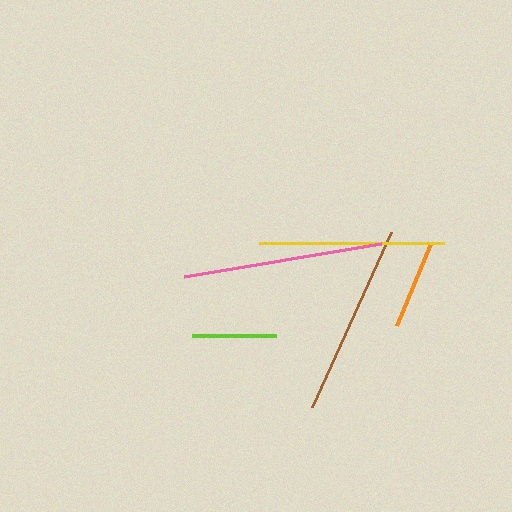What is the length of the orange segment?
The orange segment is approximately 89 pixels long.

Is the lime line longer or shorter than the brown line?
The brown line is longer than the lime line.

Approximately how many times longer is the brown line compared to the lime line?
The brown line is approximately 2.3 times the length of the lime line.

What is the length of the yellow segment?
The yellow segment is approximately 185 pixels long.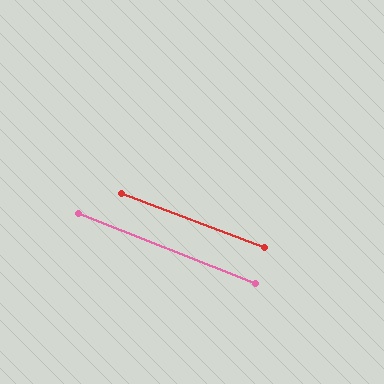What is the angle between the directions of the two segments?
Approximately 1 degree.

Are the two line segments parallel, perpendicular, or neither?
Parallel — their directions differ by only 1.1°.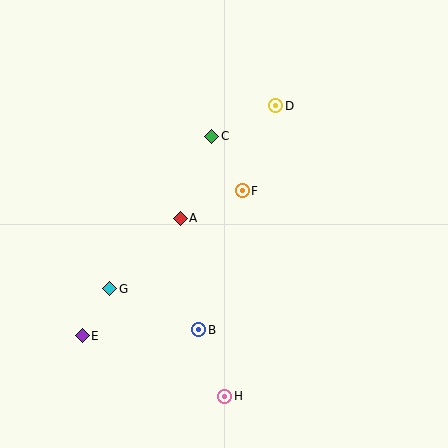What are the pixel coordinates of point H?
Point H is at (225, 396).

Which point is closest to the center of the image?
Point F at (242, 191) is closest to the center.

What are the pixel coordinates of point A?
Point A is at (180, 218).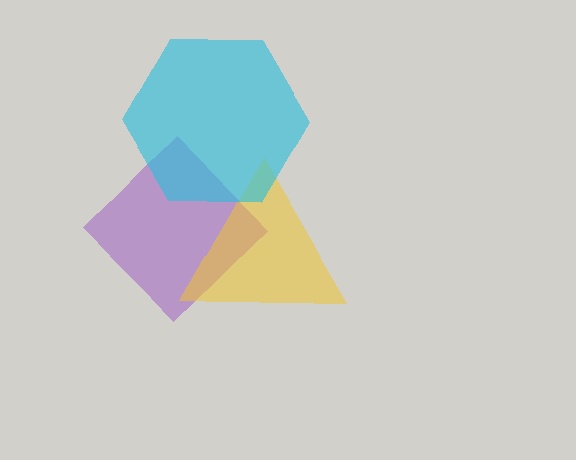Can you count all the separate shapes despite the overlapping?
Yes, there are 3 separate shapes.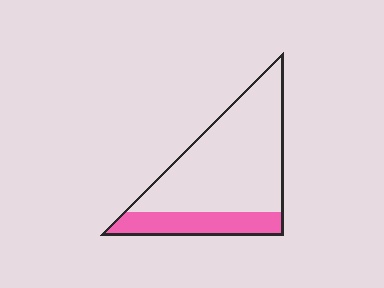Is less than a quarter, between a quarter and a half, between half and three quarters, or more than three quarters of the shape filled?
Less than a quarter.